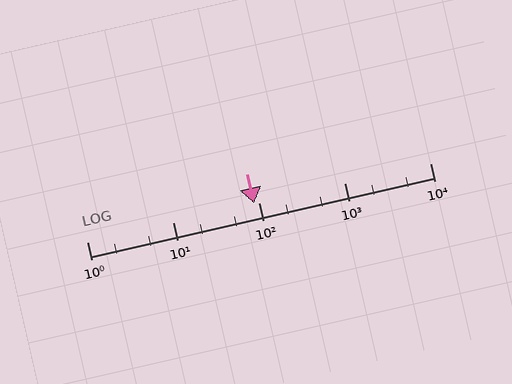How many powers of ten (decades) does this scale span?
The scale spans 4 decades, from 1 to 10000.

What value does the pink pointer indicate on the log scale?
The pointer indicates approximately 88.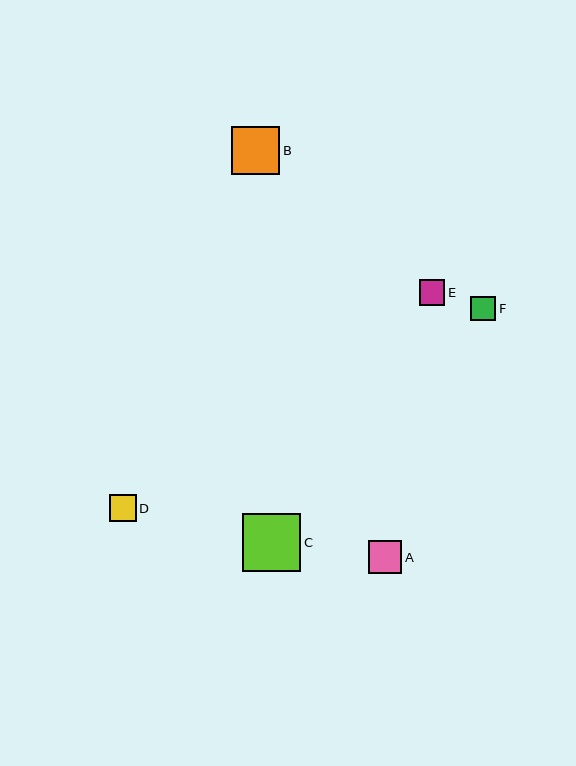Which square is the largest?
Square C is the largest with a size of approximately 58 pixels.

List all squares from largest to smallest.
From largest to smallest: C, B, A, D, E, F.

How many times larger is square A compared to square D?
Square A is approximately 1.3 times the size of square D.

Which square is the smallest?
Square F is the smallest with a size of approximately 25 pixels.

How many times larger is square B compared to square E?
Square B is approximately 1.9 times the size of square E.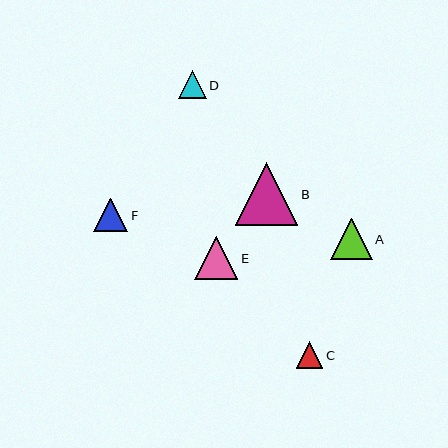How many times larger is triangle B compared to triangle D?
Triangle B is approximately 2.3 times the size of triangle D.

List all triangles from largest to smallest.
From largest to smallest: B, E, A, F, D, C.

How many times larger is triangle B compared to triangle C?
Triangle B is approximately 2.4 times the size of triangle C.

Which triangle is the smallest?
Triangle C is the smallest with a size of approximately 26 pixels.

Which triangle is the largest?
Triangle B is the largest with a size of approximately 63 pixels.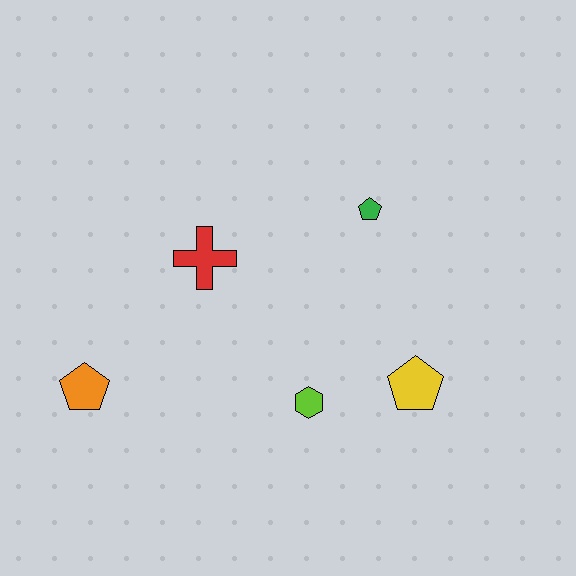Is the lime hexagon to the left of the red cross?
No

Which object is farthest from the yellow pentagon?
The orange pentagon is farthest from the yellow pentagon.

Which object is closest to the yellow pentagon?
The lime hexagon is closest to the yellow pentagon.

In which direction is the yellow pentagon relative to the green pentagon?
The yellow pentagon is below the green pentagon.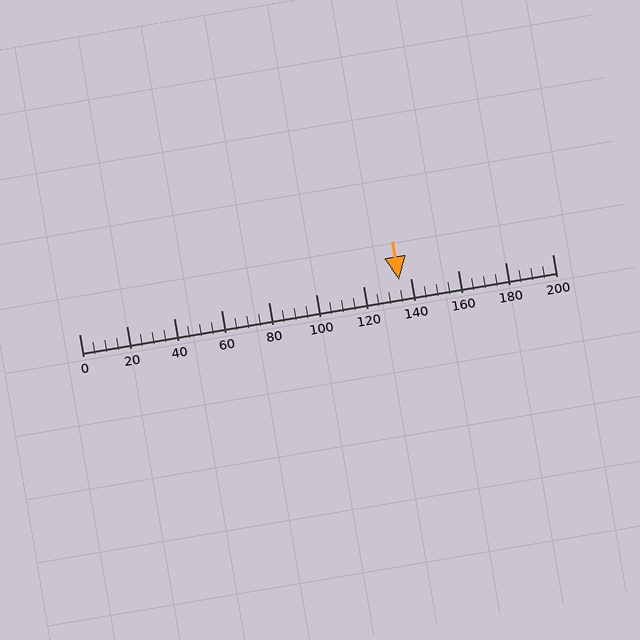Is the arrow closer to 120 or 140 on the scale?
The arrow is closer to 140.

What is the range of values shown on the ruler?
The ruler shows values from 0 to 200.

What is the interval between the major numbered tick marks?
The major tick marks are spaced 20 units apart.